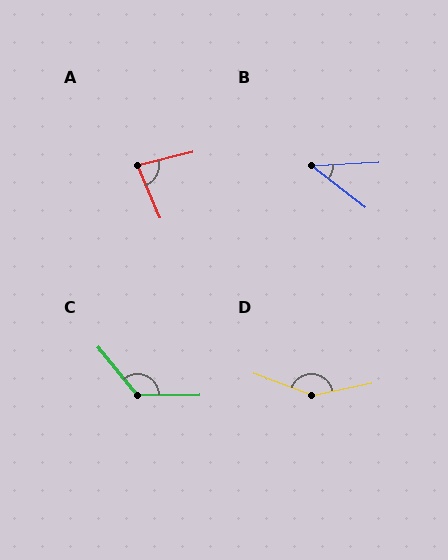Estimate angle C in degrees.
Approximately 129 degrees.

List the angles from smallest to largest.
B (41°), A (80°), C (129°), D (148°).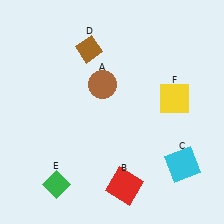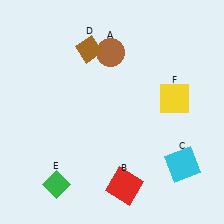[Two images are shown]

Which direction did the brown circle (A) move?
The brown circle (A) moved up.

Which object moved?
The brown circle (A) moved up.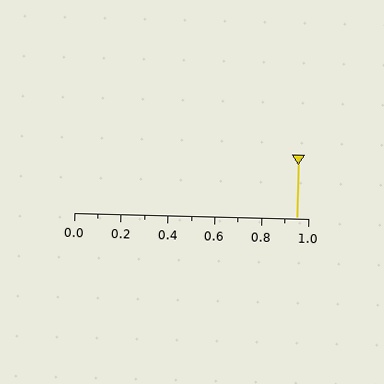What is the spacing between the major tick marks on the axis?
The major ticks are spaced 0.2 apart.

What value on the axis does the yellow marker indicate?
The marker indicates approximately 0.95.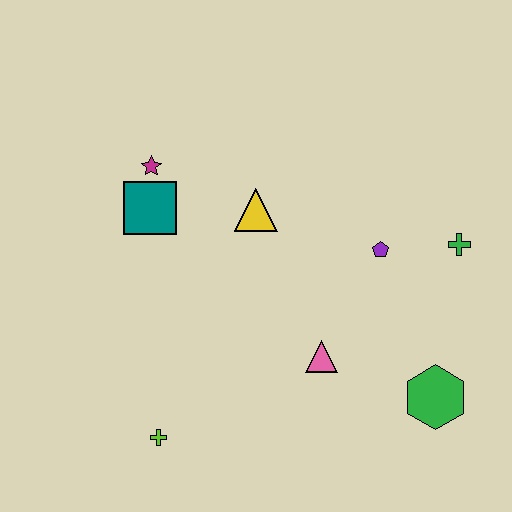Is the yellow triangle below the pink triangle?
No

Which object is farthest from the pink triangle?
The magenta star is farthest from the pink triangle.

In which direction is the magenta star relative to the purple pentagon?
The magenta star is to the left of the purple pentagon.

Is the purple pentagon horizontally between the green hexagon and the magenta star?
Yes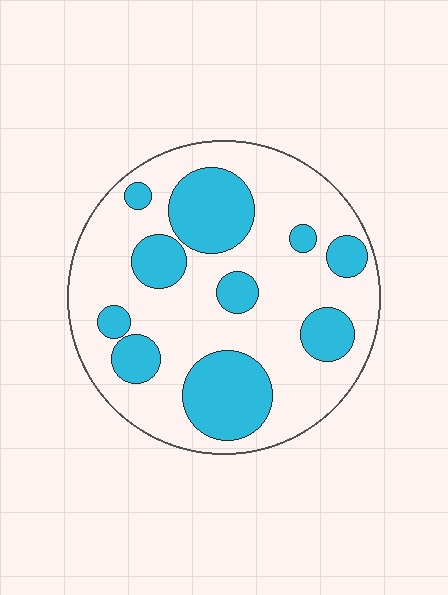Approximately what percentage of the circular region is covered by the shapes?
Approximately 30%.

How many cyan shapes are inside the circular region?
10.